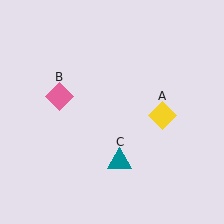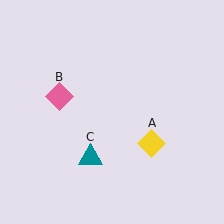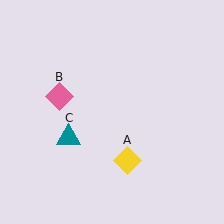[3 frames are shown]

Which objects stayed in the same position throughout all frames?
Pink diamond (object B) remained stationary.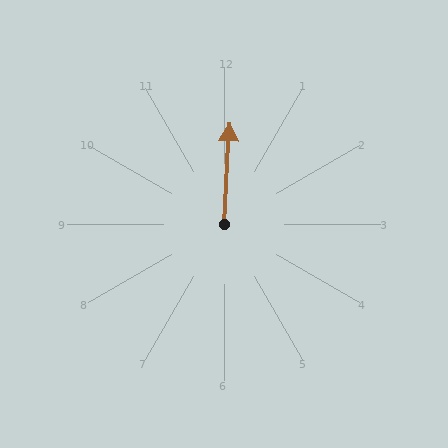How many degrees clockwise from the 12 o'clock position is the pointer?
Approximately 3 degrees.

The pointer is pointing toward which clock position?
Roughly 12 o'clock.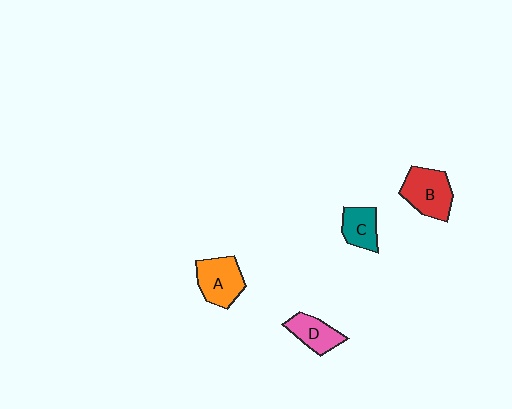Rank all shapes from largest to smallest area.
From largest to smallest: B (red), A (orange), D (pink), C (teal).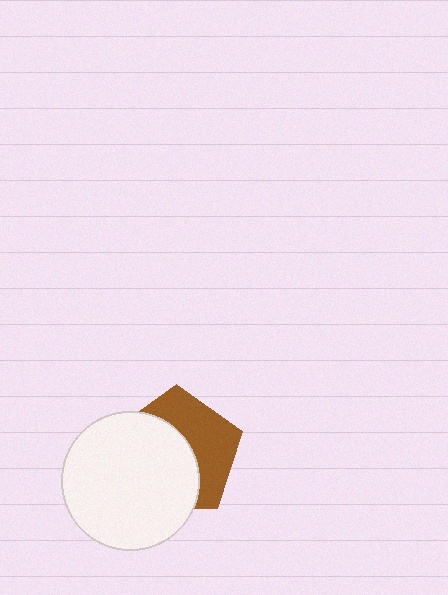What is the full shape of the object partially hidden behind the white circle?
The partially hidden object is a brown pentagon.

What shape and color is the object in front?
The object in front is a white circle.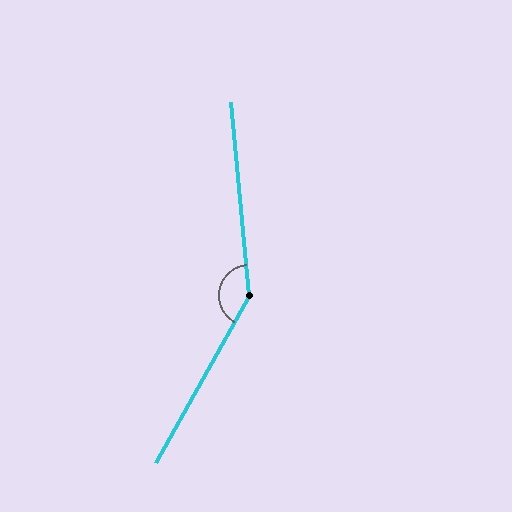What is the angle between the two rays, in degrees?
Approximately 146 degrees.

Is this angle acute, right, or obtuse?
It is obtuse.